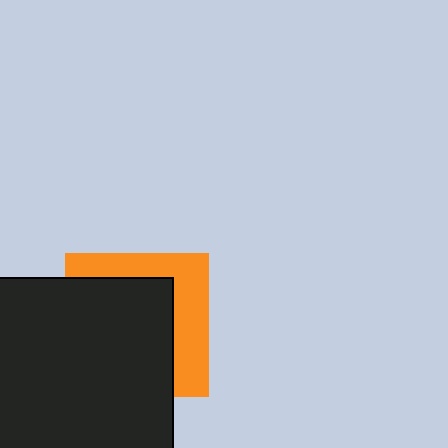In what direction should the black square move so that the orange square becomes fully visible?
The black square should move toward the lower-left. That is the shortest direction to clear the overlap and leave the orange square fully visible.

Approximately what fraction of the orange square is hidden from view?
Roughly 62% of the orange square is hidden behind the black square.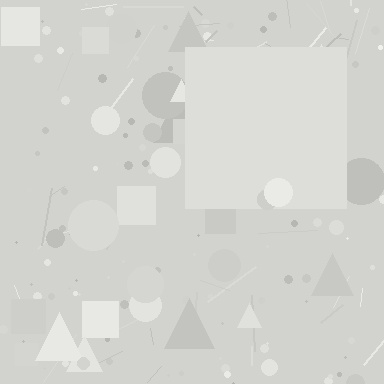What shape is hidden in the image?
A square is hidden in the image.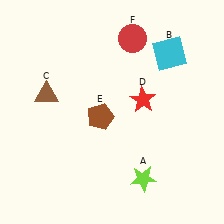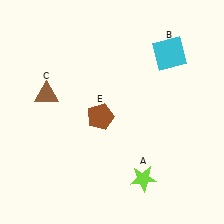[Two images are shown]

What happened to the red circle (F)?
The red circle (F) was removed in Image 2. It was in the top-right area of Image 1.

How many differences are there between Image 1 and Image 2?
There are 2 differences between the two images.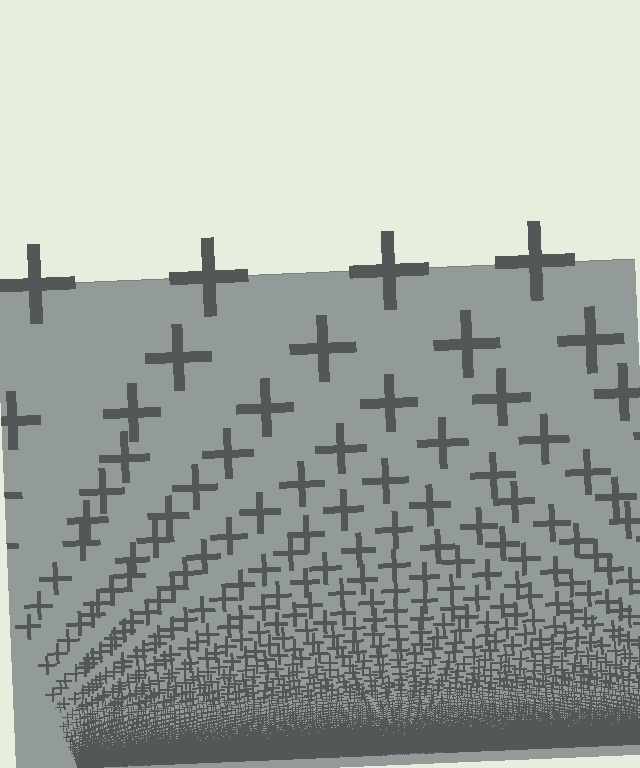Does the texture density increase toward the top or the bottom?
Density increases toward the bottom.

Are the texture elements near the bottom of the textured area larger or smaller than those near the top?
Smaller. The gradient is inverted — elements near the bottom are smaller and denser.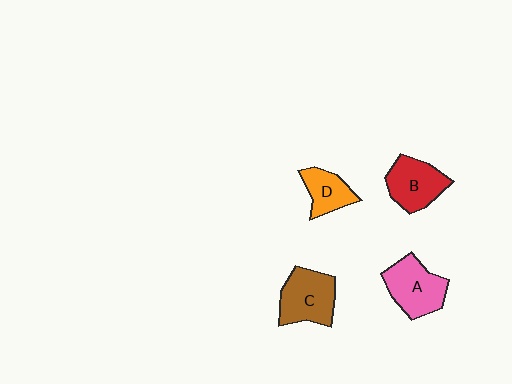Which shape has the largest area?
Shape A (pink).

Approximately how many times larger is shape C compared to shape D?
Approximately 1.5 times.